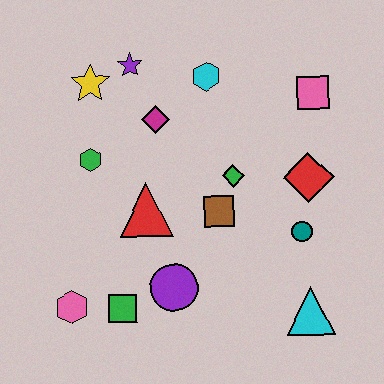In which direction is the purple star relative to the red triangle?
The purple star is above the red triangle.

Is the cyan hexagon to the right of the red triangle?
Yes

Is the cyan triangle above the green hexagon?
No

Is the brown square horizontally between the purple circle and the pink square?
Yes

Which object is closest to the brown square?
The green diamond is closest to the brown square.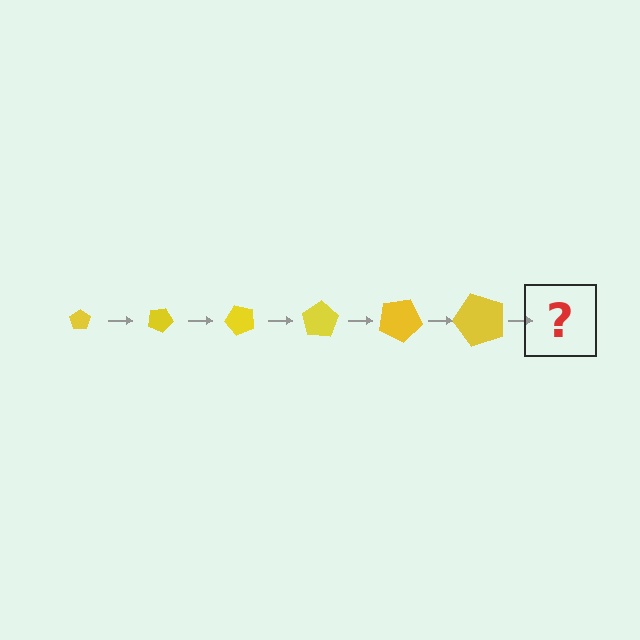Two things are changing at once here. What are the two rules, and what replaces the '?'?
The two rules are that the pentagon grows larger each step and it rotates 25 degrees each step. The '?' should be a pentagon, larger than the previous one and rotated 150 degrees from the start.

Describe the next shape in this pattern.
It should be a pentagon, larger than the previous one and rotated 150 degrees from the start.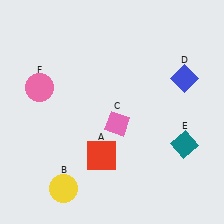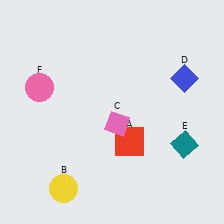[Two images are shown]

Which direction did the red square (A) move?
The red square (A) moved right.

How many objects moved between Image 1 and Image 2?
1 object moved between the two images.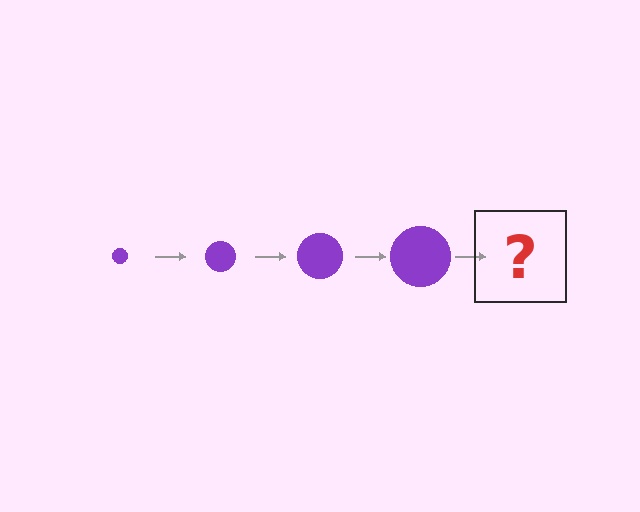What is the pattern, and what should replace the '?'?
The pattern is that the circle gets progressively larger each step. The '?' should be a purple circle, larger than the previous one.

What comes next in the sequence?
The next element should be a purple circle, larger than the previous one.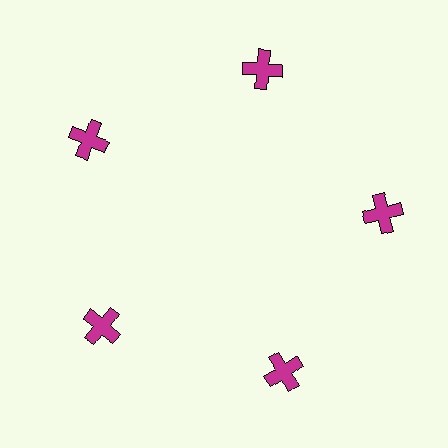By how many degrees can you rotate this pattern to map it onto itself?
The pattern maps onto itself every 72 degrees of rotation.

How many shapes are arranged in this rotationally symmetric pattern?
There are 5 shapes, arranged in 5 groups of 1.